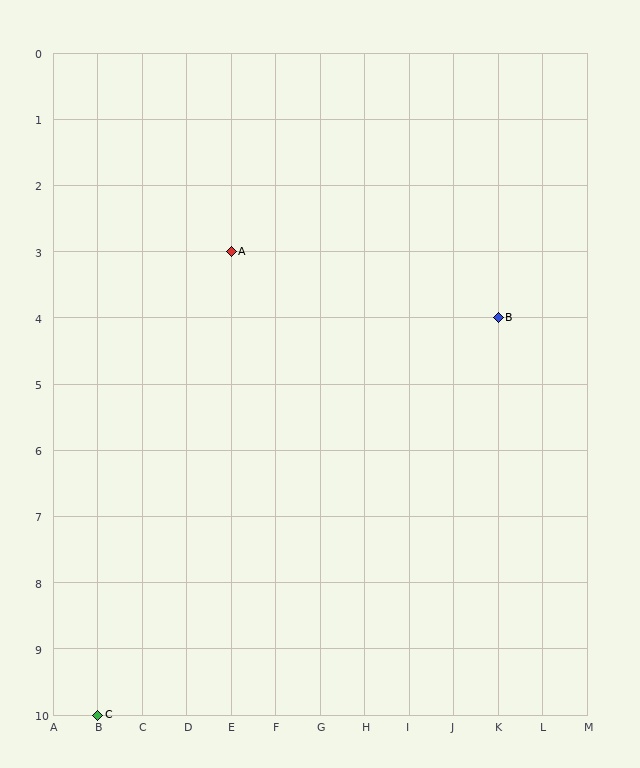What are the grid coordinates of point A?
Point A is at grid coordinates (E, 3).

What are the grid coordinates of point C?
Point C is at grid coordinates (B, 10).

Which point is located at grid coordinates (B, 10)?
Point C is at (B, 10).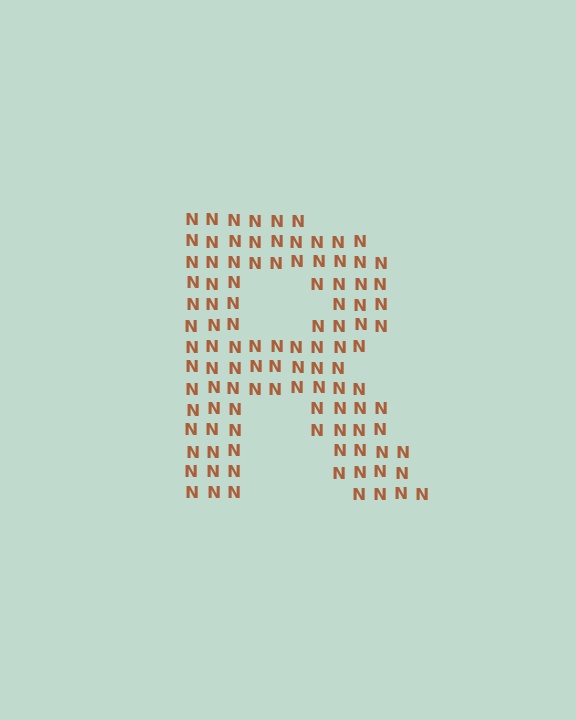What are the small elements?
The small elements are letter N's.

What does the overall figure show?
The overall figure shows the letter R.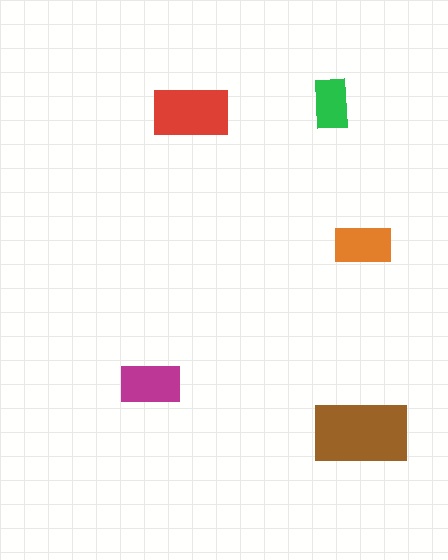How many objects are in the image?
There are 5 objects in the image.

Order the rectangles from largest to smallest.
the brown one, the red one, the magenta one, the orange one, the green one.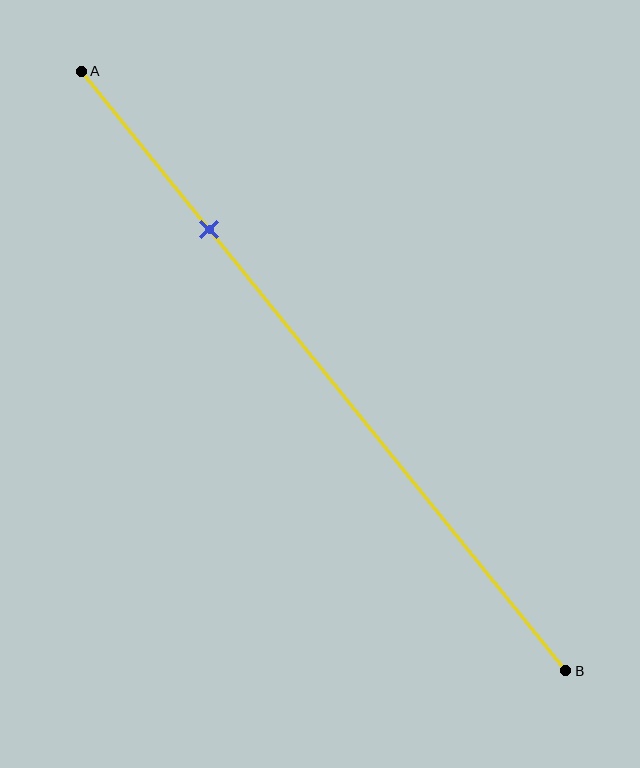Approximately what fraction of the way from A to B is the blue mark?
The blue mark is approximately 25% of the way from A to B.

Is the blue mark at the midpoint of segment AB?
No, the mark is at about 25% from A, not at the 50% midpoint.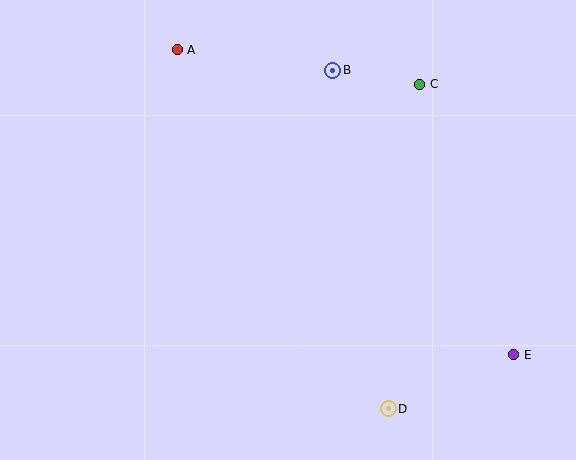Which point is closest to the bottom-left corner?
Point D is closest to the bottom-left corner.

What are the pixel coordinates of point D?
Point D is at (388, 409).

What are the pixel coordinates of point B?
Point B is at (333, 70).